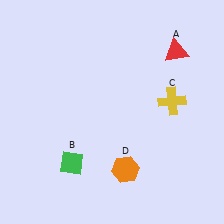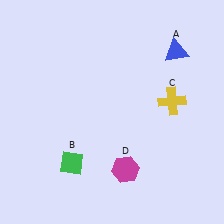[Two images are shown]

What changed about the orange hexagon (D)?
In Image 1, D is orange. In Image 2, it changed to magenta.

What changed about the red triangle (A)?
In Image 1, A is red. In Image 2, it changed to blue.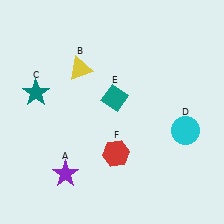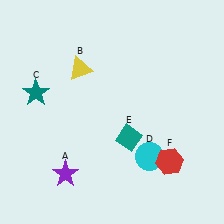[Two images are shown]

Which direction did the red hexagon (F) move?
The red hexagon (F) moved right.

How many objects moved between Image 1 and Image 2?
3 objects moved between the two images.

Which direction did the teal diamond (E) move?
The teal diamond (E) moved down.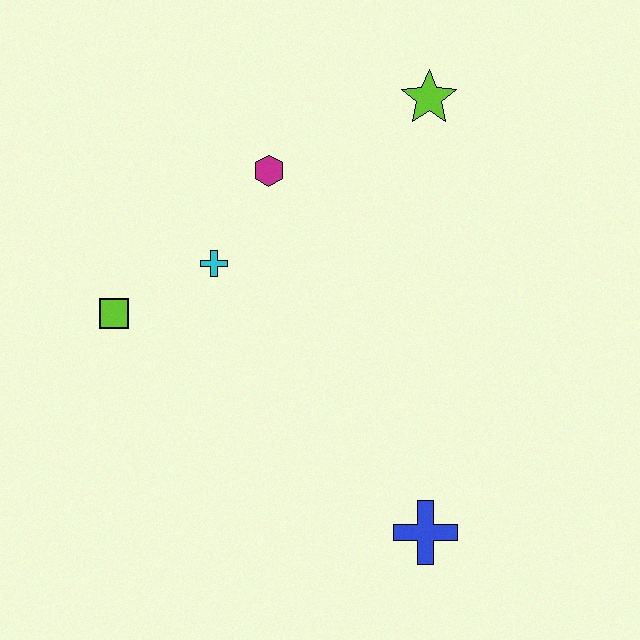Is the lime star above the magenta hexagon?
Yes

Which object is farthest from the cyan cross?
The blue cross is farthest from the cyan cross.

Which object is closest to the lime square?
The cyan cross is closest to the lime square.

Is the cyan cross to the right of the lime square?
Yes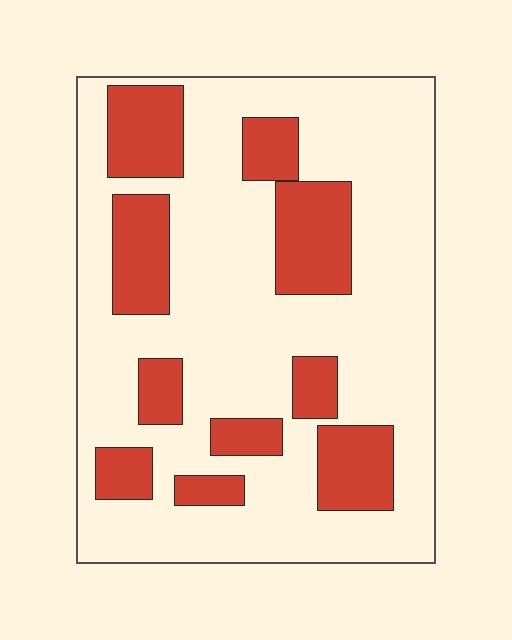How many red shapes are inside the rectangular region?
10.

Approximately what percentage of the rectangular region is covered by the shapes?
Approximately 25%.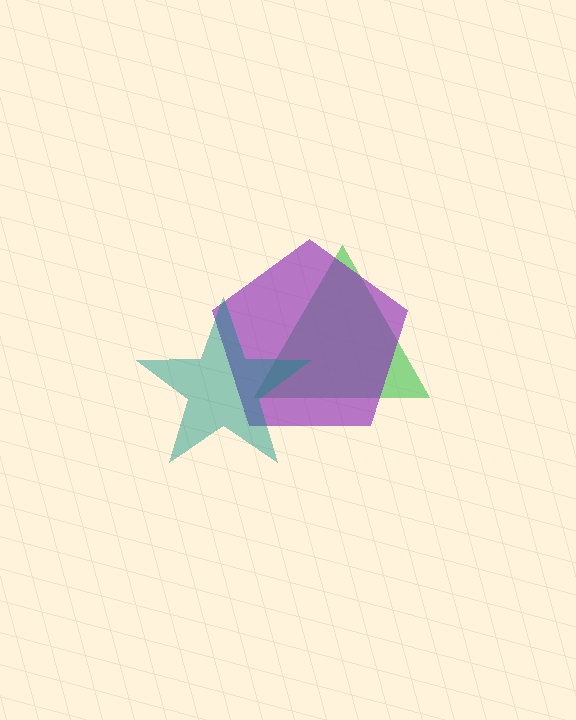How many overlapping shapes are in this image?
There are 3 overlapping shapes in the image.